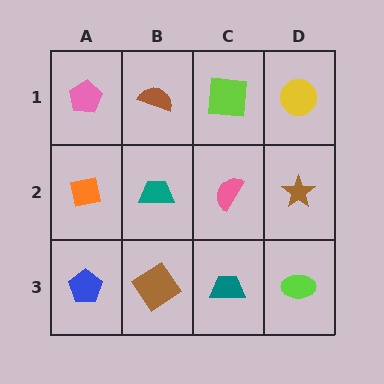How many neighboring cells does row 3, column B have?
3.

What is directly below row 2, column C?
A teal trapezoid.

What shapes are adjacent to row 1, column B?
A teal trapezoid (row 2, column B), a pink pentagon (row 1, column A), a lime square (row 1, column C).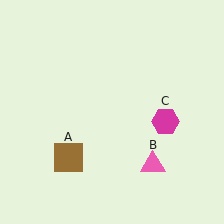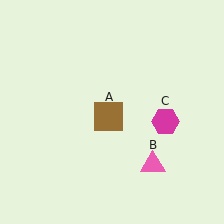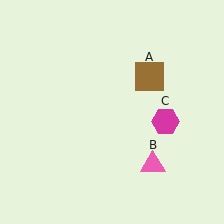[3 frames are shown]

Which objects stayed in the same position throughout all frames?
Pink triangle (object B) and magenta hexagon (object C) remained stationary.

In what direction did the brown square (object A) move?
The brown square (object A) moved up and to the right.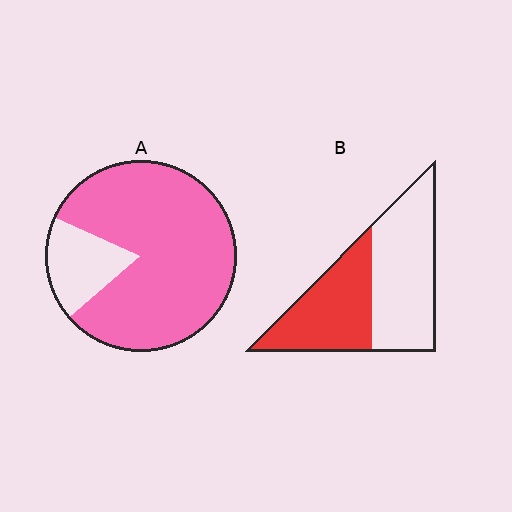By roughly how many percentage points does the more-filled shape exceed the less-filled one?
By roughly 40 percentage points (A over B).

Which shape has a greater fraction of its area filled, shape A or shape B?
Shape A.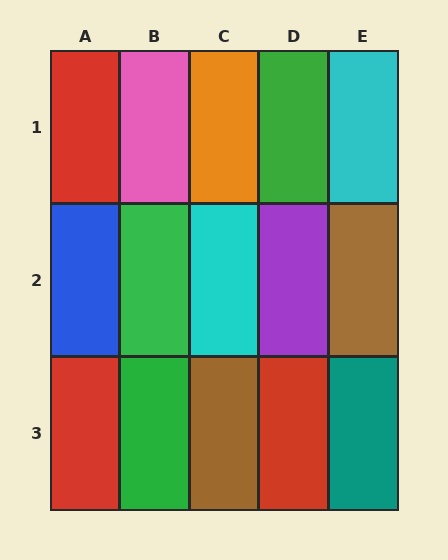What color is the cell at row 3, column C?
Brown.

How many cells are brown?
2 cells are brown.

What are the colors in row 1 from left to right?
Red, pink, orange, green, cyan.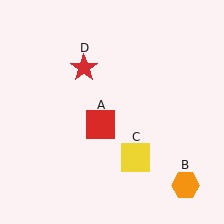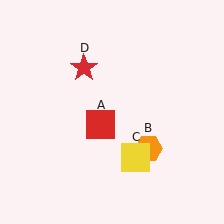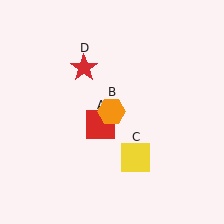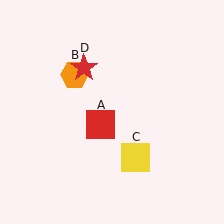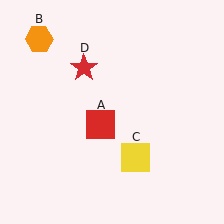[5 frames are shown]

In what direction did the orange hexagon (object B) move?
The orange hexagon (object B) moved up and to the left.